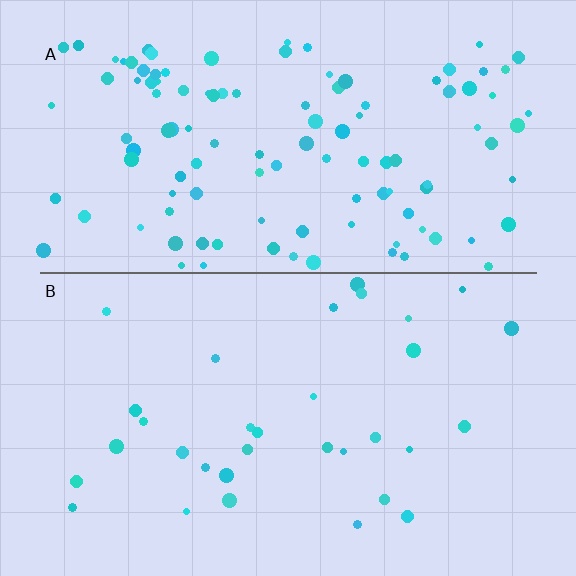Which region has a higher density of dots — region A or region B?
A (the top).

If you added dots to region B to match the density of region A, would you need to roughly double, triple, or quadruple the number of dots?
Approximately quadruple.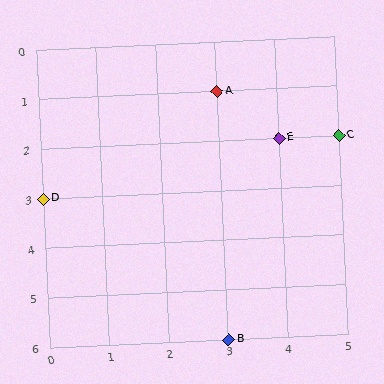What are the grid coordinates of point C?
Point C is at grid coordinates (5, 2).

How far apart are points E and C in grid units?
Points E and C are 1 column apart.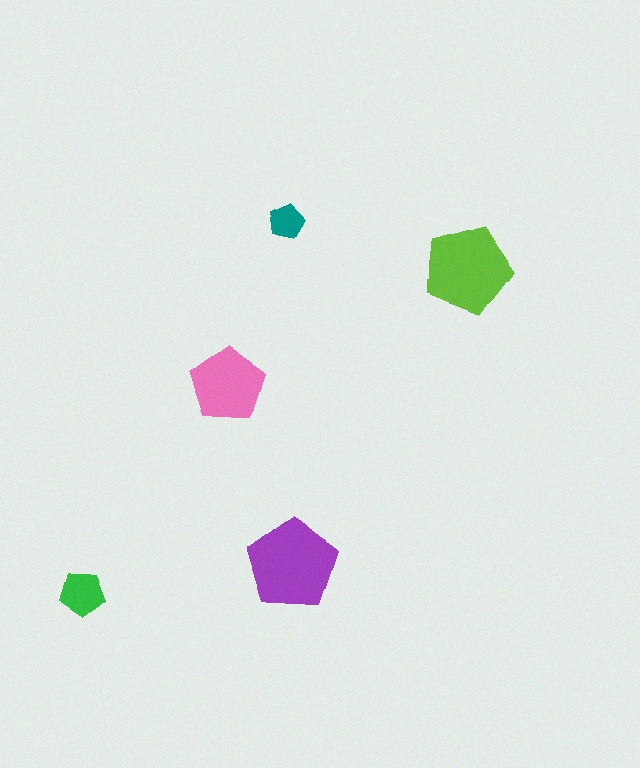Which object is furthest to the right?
The lime pentagon is rightmost.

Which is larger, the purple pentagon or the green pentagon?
The purple one.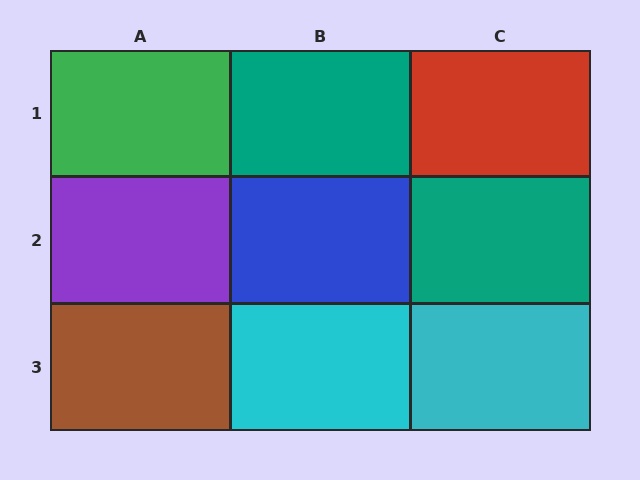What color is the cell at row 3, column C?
Cyan.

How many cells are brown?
1 cell is brown.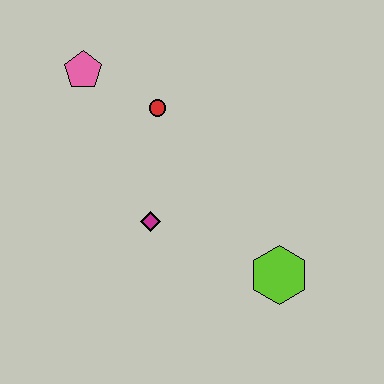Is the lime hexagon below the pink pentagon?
Yes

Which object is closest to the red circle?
The pink pentagon is closest to the red circle.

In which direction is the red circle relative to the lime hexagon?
The red circle is above the lime hexagon.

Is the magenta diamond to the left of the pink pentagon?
No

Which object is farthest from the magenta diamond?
The pink pentagon is farthest from the magenta diamond.